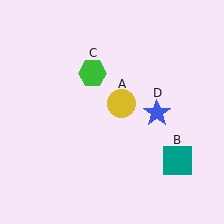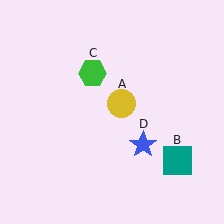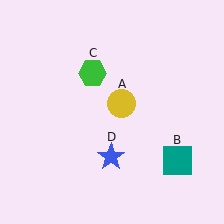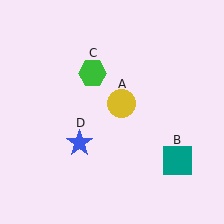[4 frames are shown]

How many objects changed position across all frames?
1 object changed position: blue star (object D).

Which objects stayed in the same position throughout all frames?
Yellow circle (object A) and teal square (object B) and green hexagon (object C) remained stationary.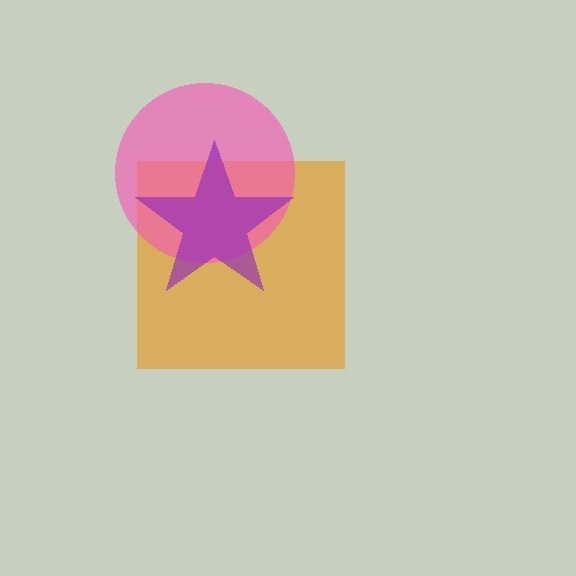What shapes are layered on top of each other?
The layered shapes are: an orange square, a pink circle, a purple star.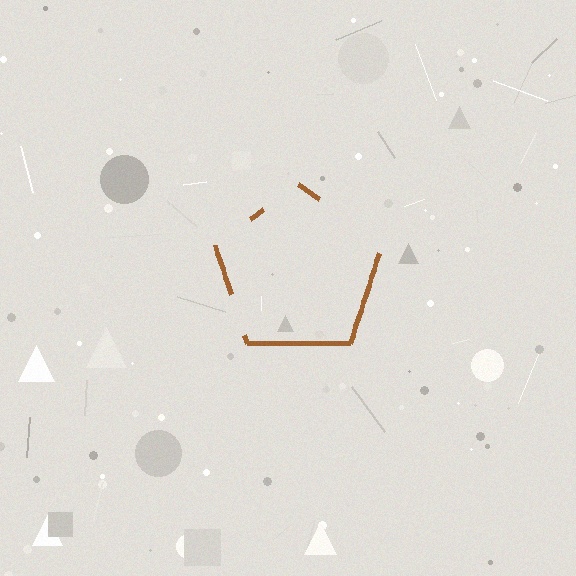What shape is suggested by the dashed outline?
The dashed outline suggests a pentagon.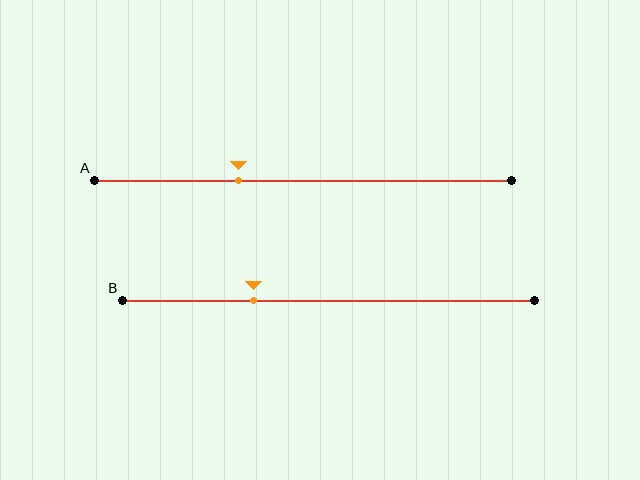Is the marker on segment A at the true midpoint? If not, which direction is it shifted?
No, the marker on segment A is shifted to the left by about 16% of the segment length.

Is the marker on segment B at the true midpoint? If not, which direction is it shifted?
No, the marker on segment B is shifted to the left by about 18% of the segment length.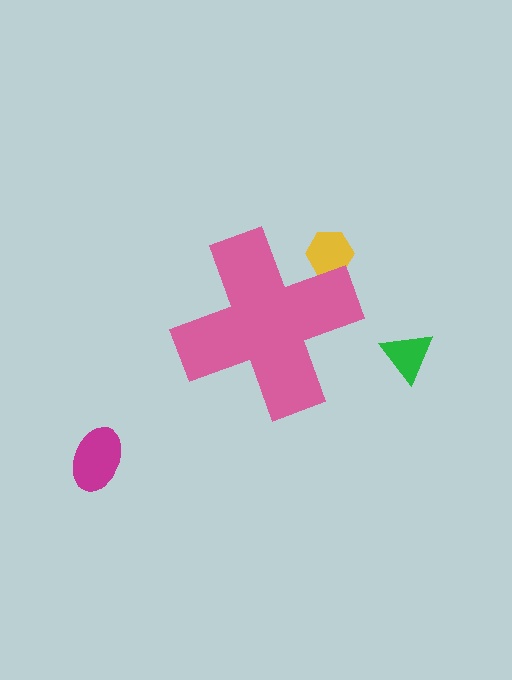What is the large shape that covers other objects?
A pink cross.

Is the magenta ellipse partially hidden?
No, the magenta ellipse is fully visible.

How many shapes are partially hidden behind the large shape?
1 shape is partially hidden.